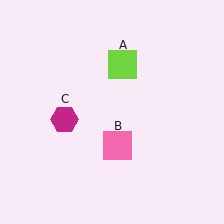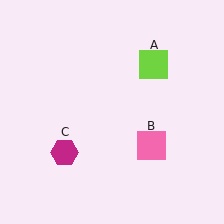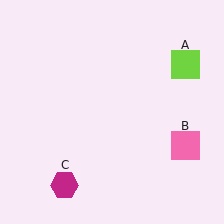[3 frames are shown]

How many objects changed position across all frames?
3 objects changed position: lime square (object A), pink square (object B), magenta hexagon (object C).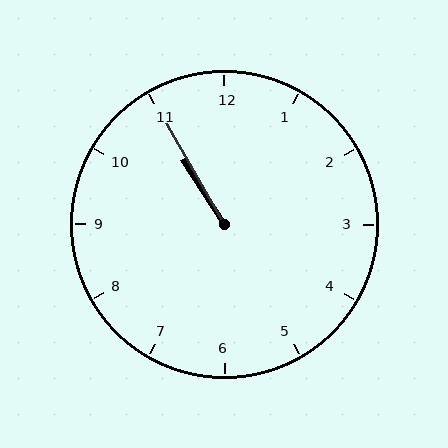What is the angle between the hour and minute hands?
Approximately 2 degrees.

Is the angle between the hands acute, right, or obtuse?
It is acute.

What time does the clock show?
10:55.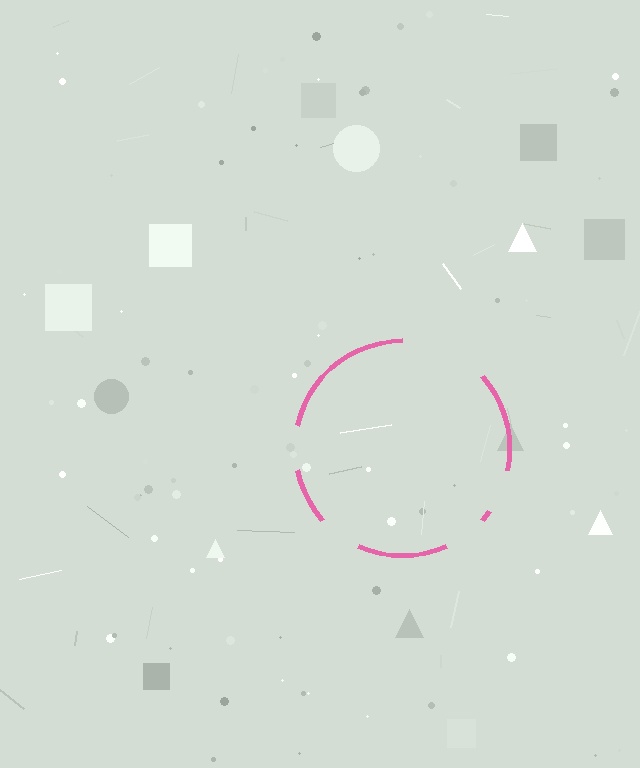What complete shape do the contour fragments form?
The contour fragments form a circle.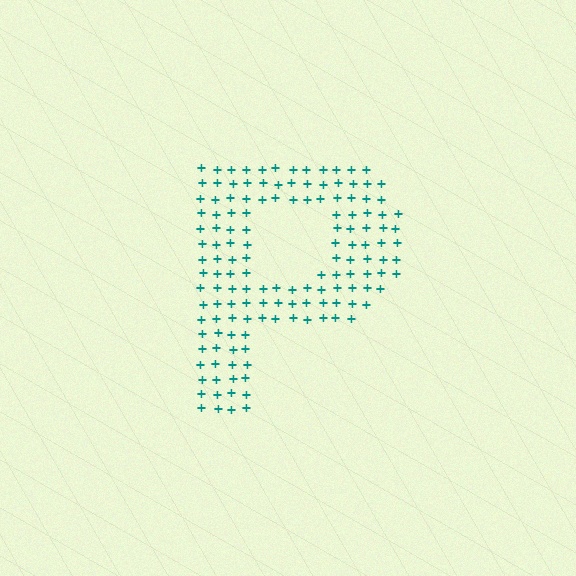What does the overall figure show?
The overall figure shows the letter P.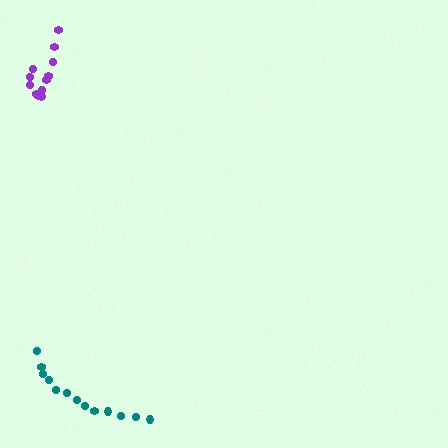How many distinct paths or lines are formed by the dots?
There are 2 distinct paths.